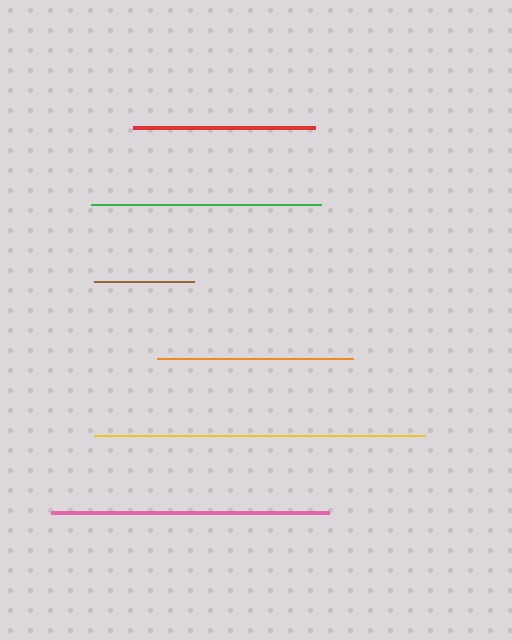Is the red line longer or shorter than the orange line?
The orange line is longer than the red line.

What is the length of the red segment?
The red segment is approximately 183 pixels long.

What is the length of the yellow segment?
The yellow segment is approximately 331 pixels long.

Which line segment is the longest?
The yellow line is the longest at approximately 331 pixels.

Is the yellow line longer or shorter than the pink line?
The yellow line is longer than the pink line.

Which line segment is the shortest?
The brown line is the shortest at approximately 100 pixels.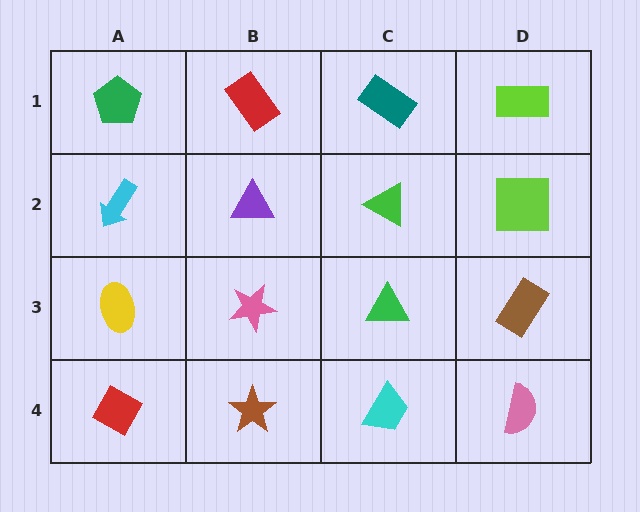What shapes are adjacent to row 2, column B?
A red rectangle (row 1, column B), a pink star (row 3, column B), a cyan arrow (row 2, column A), a green triangle (row 2, column C).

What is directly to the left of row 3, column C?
A pink star.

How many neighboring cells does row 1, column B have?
3.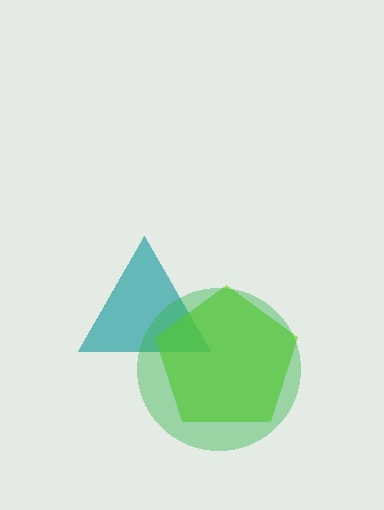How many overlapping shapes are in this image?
There are 3 overlapping shapes in the image.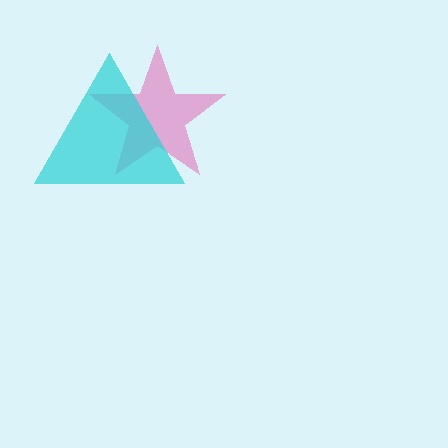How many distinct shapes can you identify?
There are 2 distinct shapes: a pink star, a cyan triangle.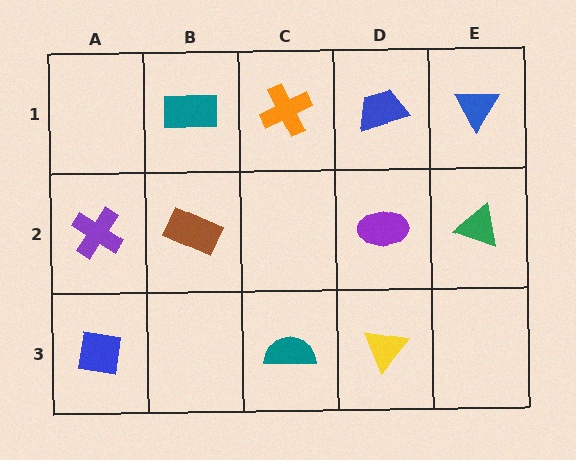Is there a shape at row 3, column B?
No, that cell is empty.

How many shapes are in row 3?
3 shapes.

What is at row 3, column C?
A teal semicircle.